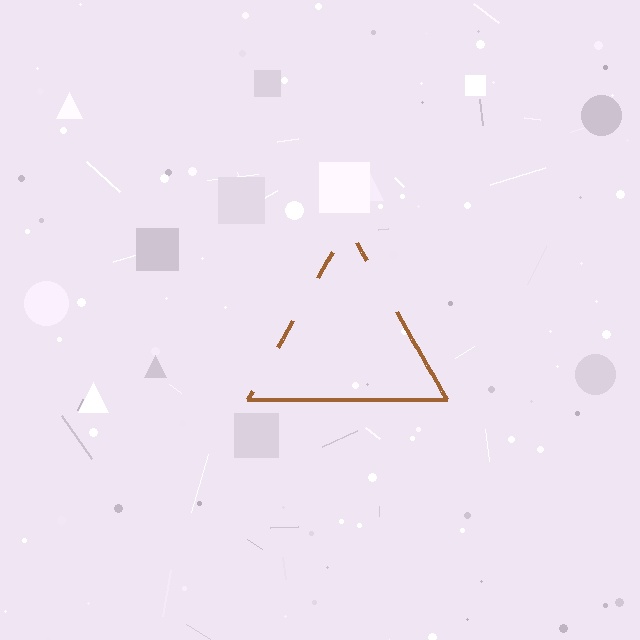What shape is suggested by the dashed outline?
The dashed outline suggests a triangle.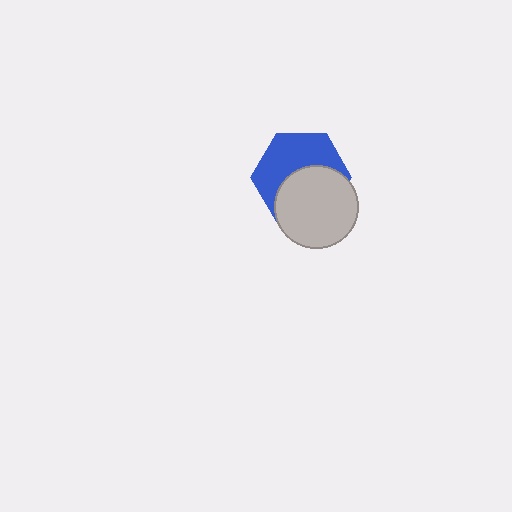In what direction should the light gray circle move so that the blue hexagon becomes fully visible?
The light gray circle should move down. That is the shortest direction to clear the overlap and leave the blue hexagon fully visible.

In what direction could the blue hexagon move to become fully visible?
The blue hexagon could move up. That would shift it out from behind the light gray circle entirely.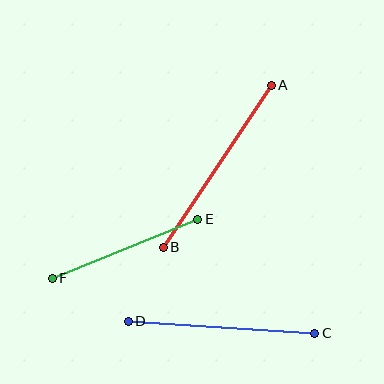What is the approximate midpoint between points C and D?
The midpoint is at approximately (222, 327) pixels.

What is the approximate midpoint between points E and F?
The midpoint is at approximately (125, 249) pixels.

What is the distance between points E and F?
The distance is approximately 157 pixels.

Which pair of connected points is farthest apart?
Points A and B are farthest apart.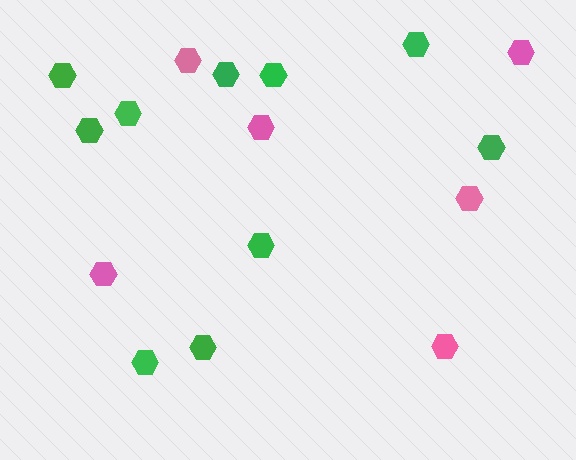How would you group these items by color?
There are 2 groups: one group of green hexagons (10) and one group of pink hexagons (6).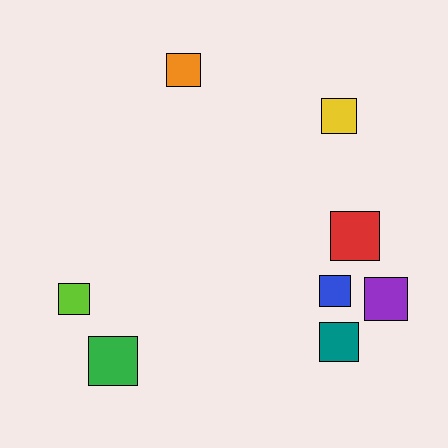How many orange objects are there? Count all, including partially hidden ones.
There is 1 orange object.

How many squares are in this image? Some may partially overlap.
There are 8 squares.